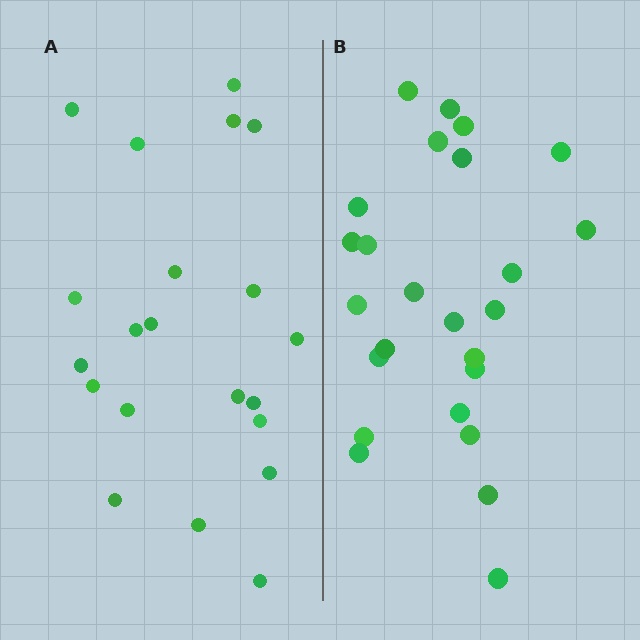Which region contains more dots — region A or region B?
Region B (the right region) has more dots.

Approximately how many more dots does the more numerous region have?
Region B has about 4 more dots than region A.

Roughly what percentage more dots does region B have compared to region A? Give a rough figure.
About 20% more.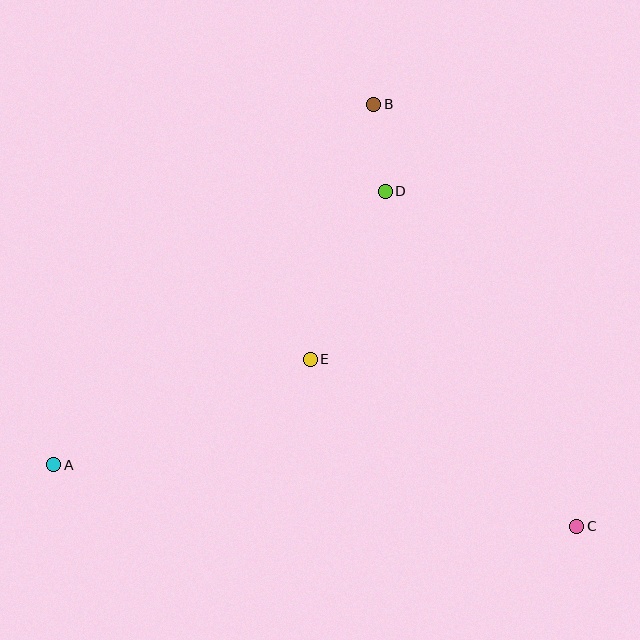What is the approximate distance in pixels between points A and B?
The distance between A and B is approximately 482 pixels.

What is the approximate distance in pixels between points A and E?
The distance between A and E is approximately 278 pixels.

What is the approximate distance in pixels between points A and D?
The distance between A and D is approximately 430 pixels.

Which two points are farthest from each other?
Points A and C are farthest from each other.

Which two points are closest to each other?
Points B and D are closest to each other.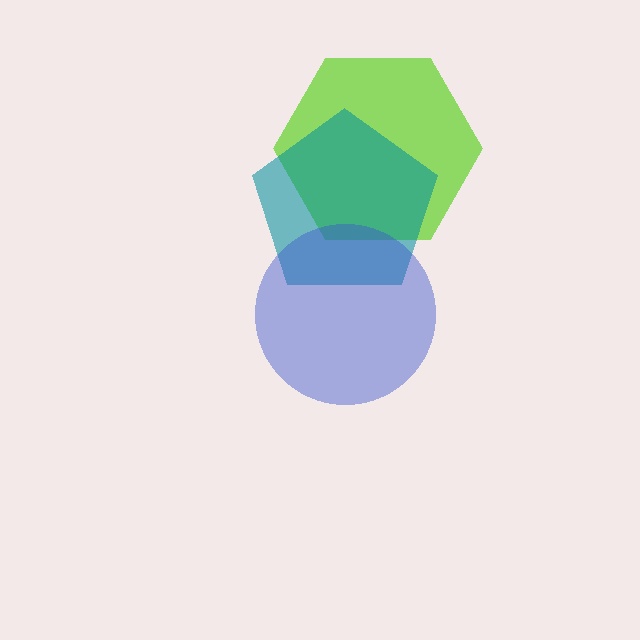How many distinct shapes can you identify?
There are 3 distinct shapes: a lime hexagon, a teal pentagon, a blue circle.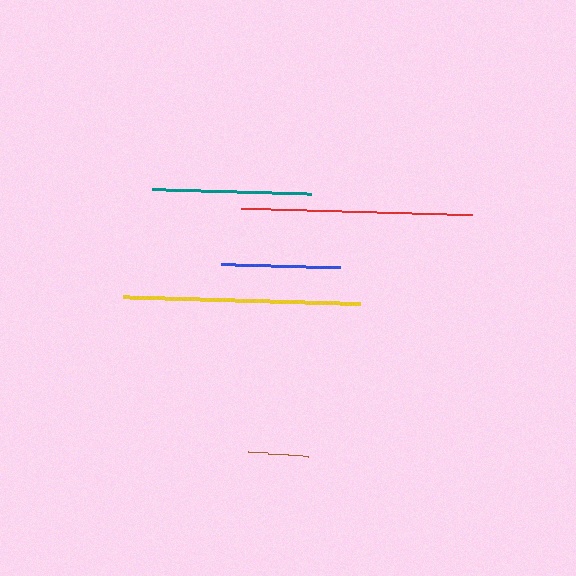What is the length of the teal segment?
The teal segment is approximately 159 pixels long.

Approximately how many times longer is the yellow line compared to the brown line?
The yellow line is approximately 3.9 times the length of the brown line.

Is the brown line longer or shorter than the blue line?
The blue line is longer than the brown line.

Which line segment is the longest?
The yellow line is the longest at approximately 237 pixels.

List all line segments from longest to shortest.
From longest to shortest: yellow, red, teal, blue, brown.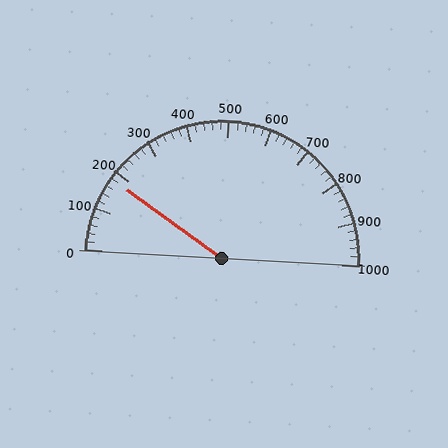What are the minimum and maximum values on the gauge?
The gauge ranges from 0 to 1000.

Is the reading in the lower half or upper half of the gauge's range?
The reading is in the lower half of the range (0 to 1000).